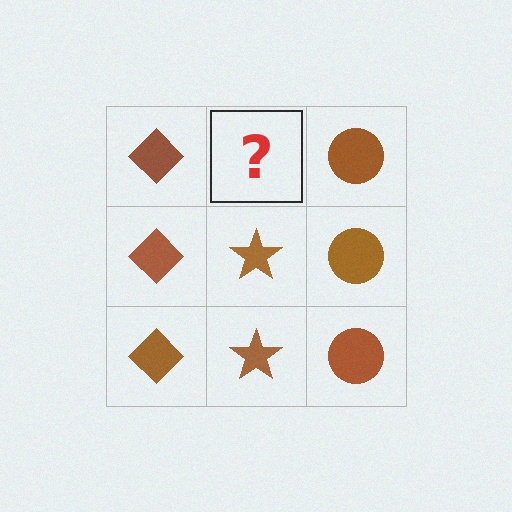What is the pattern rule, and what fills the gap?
The rule is that each column has a consistent shape. The gap should be filled with a brown star.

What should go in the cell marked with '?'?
The missing cell should contain a brown star.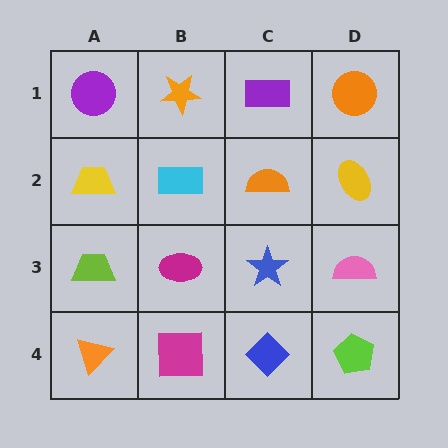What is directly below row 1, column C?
An orange semicircle.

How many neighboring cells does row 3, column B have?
4.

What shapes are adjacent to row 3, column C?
An orange semicircle (row 2, column C), a blue diamond (row 4, column C), a magenta ellipse (row 3, column B), a pink semicircle (row 3, column D).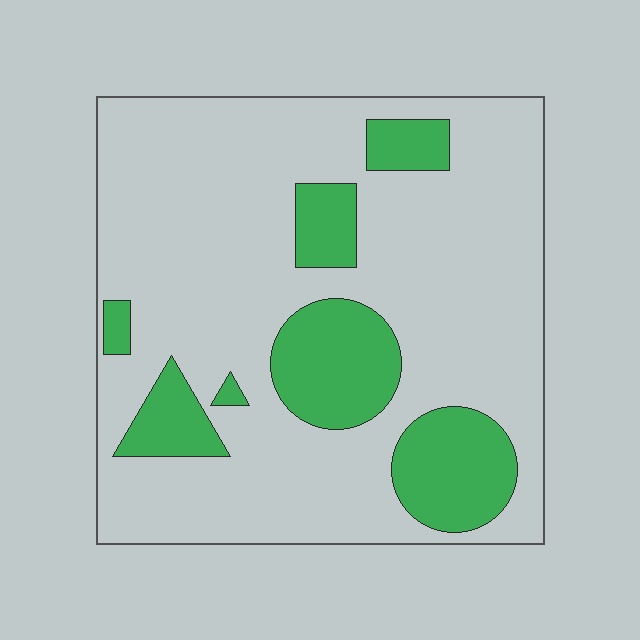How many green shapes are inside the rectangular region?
7.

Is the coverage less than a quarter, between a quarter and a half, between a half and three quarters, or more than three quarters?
Less than a quarter.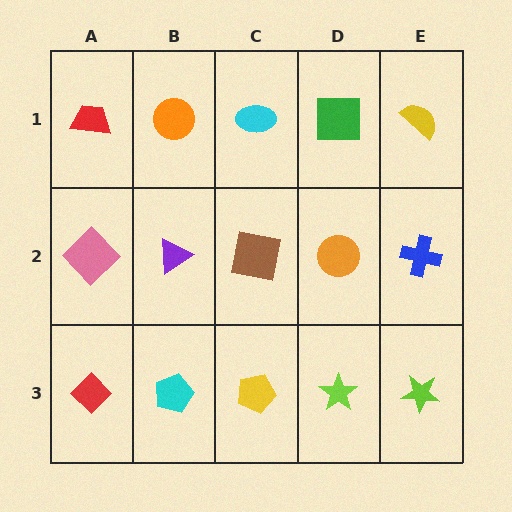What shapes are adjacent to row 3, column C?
A brown square (row 2, column C), a cyan pentagon (row 3, column B), a lime star (row 3, column D).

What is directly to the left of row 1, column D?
A cyan ellipse.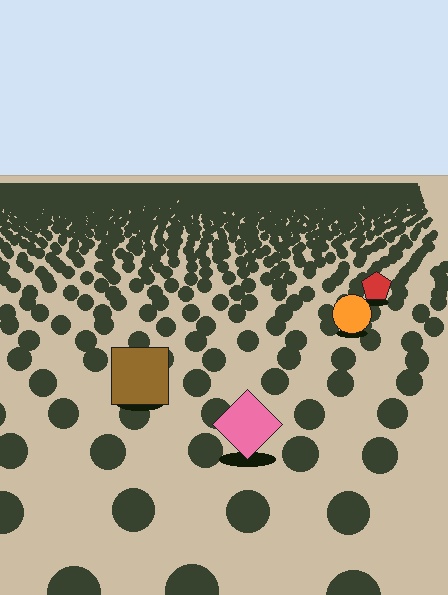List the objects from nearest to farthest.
From nearest to farthest: the pink diamond, the brown square, the orange circle, the red pentagon.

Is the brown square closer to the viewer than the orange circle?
Yes. The brown square is closer — you can tell from the texture gradient: the ground texture is coarser near it.